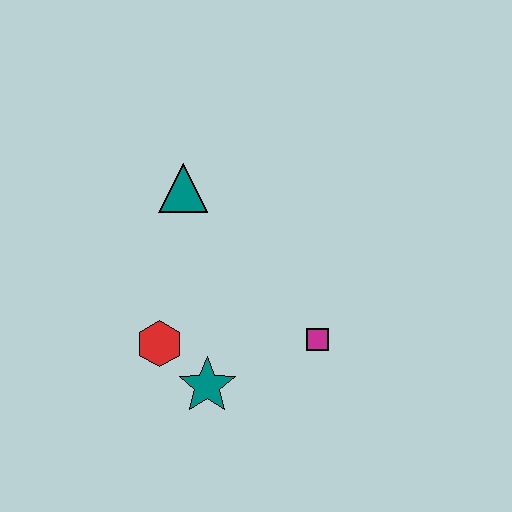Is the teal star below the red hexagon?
Yes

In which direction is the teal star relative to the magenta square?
The teal star is to the left of the magenta square.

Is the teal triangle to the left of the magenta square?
Yes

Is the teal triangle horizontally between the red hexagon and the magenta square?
Yes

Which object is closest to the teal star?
The red hexagon is closest to the teal star.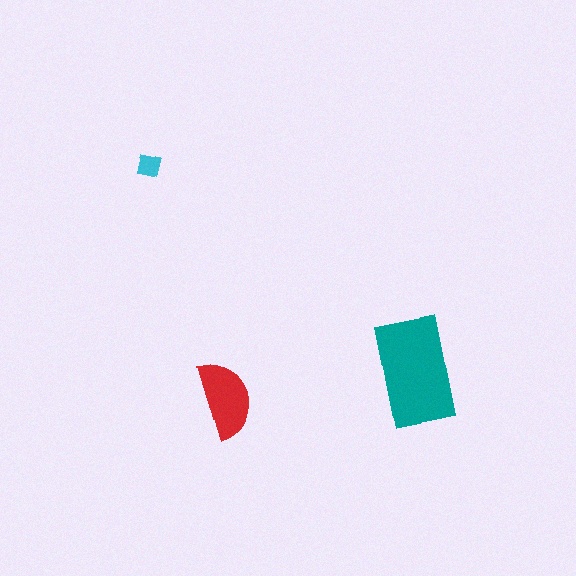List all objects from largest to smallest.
The teal rectangle, the red semicircle, the cyan square.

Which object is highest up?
The cyan square is topmost.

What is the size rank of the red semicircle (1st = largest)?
2nd.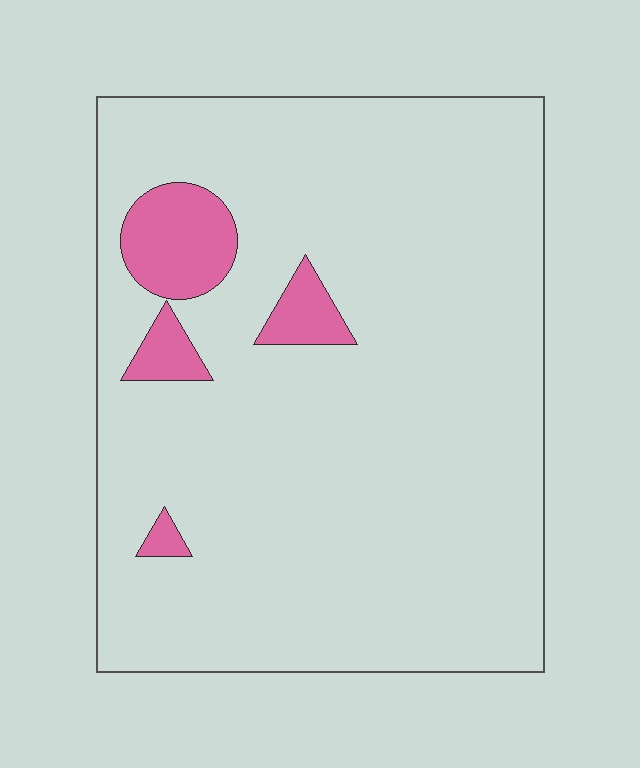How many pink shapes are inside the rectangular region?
4.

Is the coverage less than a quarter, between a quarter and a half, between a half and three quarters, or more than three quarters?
Less than a quarter.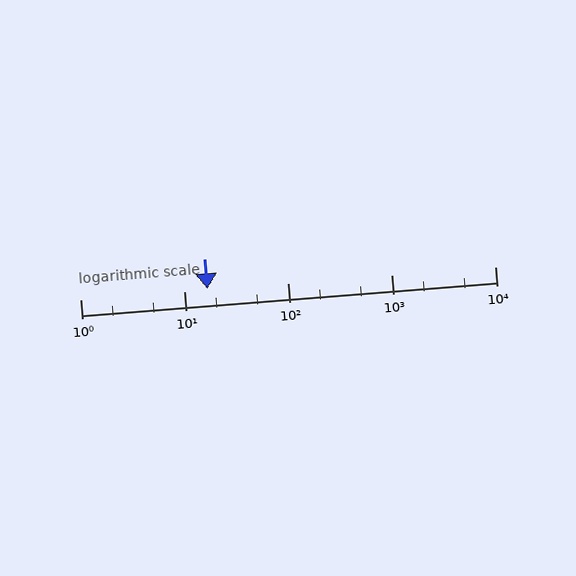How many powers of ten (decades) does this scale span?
The scale spans 4 decades, from 1 to 10000.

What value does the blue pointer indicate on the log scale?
The pointer indicates approximately 17.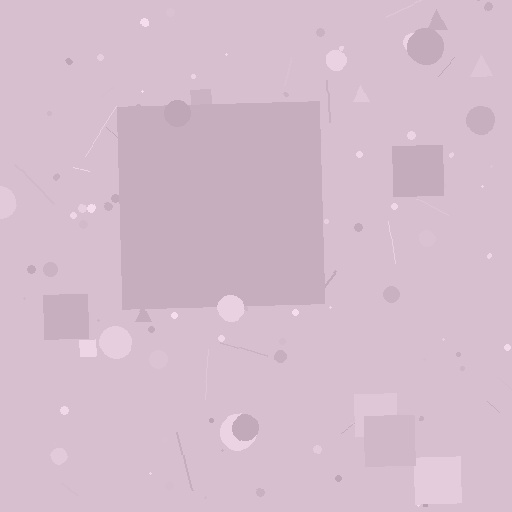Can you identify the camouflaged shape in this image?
The camouflaged shape is a square.